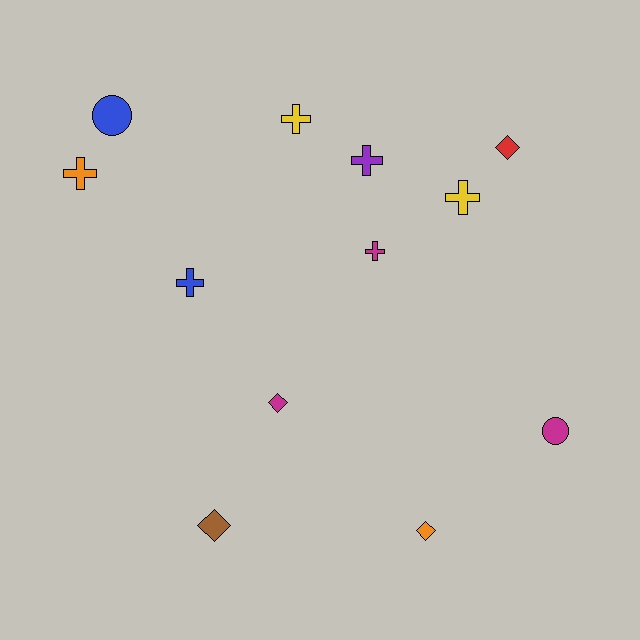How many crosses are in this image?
There are 6 crosses.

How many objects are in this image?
There are 12 objects.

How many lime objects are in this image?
There are no lime objects.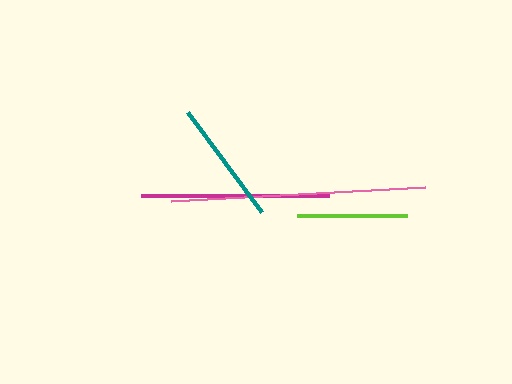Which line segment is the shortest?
The lime line is the shortest at approximately 111 pixels.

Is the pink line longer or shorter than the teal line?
The pink line is longer than the teal line.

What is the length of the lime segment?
The lime segment is approximately 111 pixels long.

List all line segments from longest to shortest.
From longest to shortest: pink, magenta, teal, lime.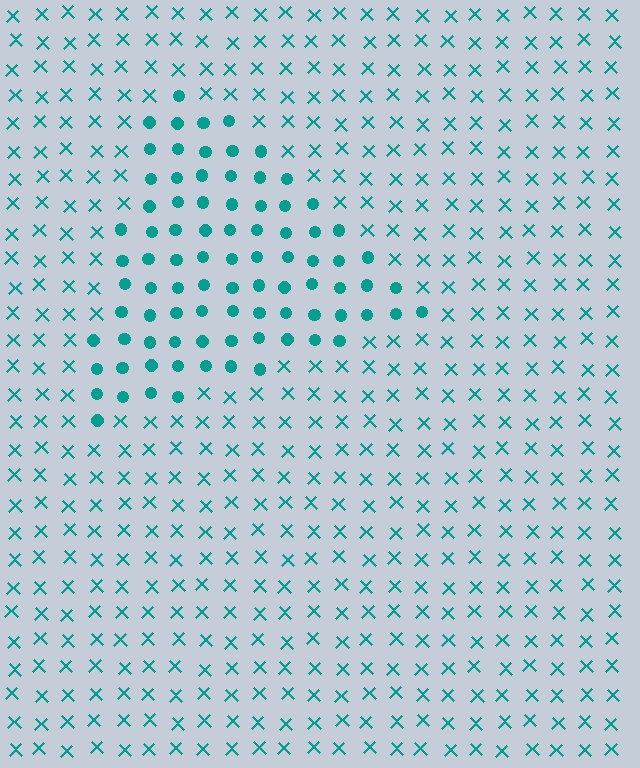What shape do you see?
I see a triangle.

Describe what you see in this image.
The image is filled with small teal elements arranged in a uniform grid. A triangle-shaped region contains circles, while the surrounding area contains X marks. The boundary is defined purely by the change in element shape.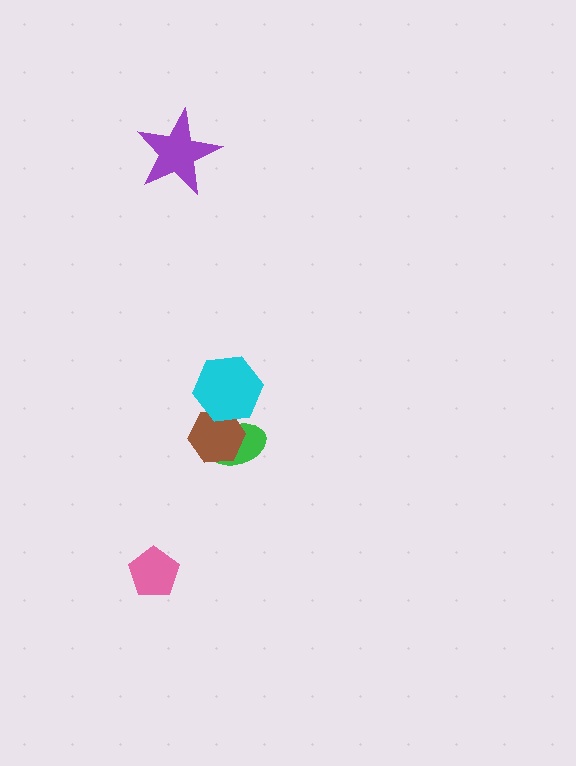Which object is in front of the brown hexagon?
The cyan hexagon is in front of the brown hexagon.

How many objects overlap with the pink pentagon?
0 objects overlap with the pink pentagon.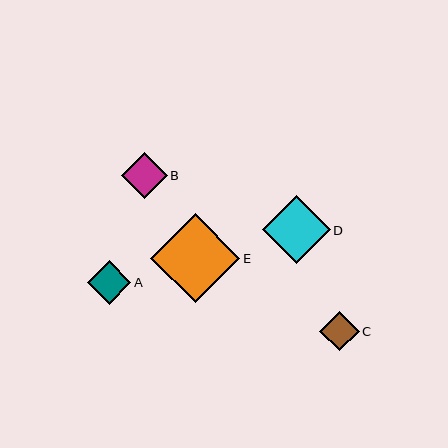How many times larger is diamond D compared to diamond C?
Diamond D is approximately 1.7 times the size of diamond C.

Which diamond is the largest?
Diamond E is the largest with a size of approximately 89 pixels.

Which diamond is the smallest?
Diamond C is the smallest with a size of approximately 39 pixels.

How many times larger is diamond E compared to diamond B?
Diamond E is approximately 1.9 times the size of diamond B.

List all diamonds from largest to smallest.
From largest to smallest: E, D, B, A, C.